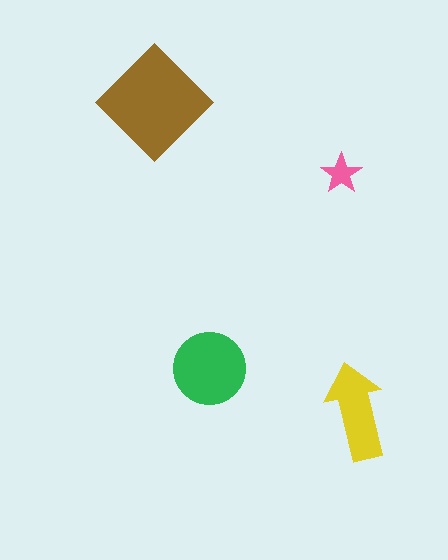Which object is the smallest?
The pink star.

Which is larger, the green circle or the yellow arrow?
The green circle.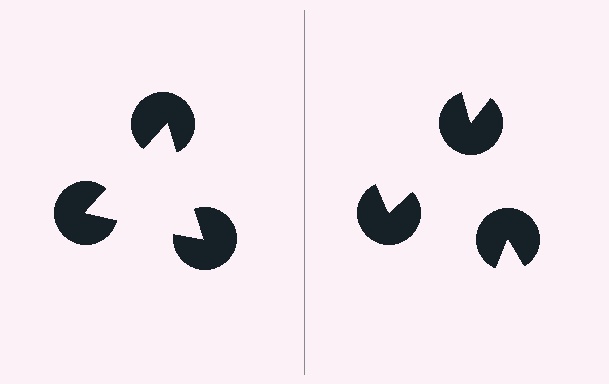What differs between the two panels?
The pac-man discs are positioned identically on both sides; only the wedge orientations differ. On the left they align to a triangle; on the right they are misaligned.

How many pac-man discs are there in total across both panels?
6 — 3 on each side.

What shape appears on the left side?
An illusory triangle.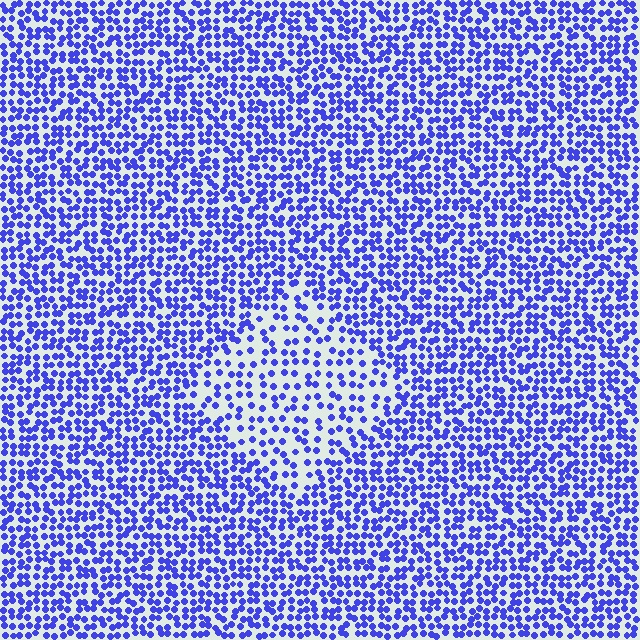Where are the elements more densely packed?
The elements are more densely packed outside the diamond boundary.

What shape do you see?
I see a diamond.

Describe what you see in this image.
The image contains small blue elements arranged at two different densities. A diamond-shaped region is visible where the elements are less densely packed than the surrounding area.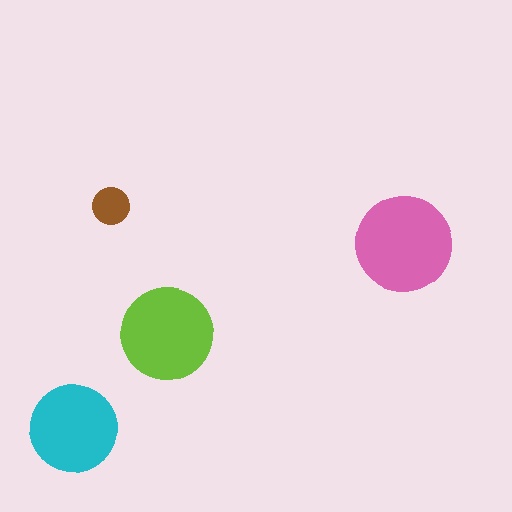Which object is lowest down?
The cyan circle is bottommost.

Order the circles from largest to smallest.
the pink one, the lime one, the cyan one, the brown one.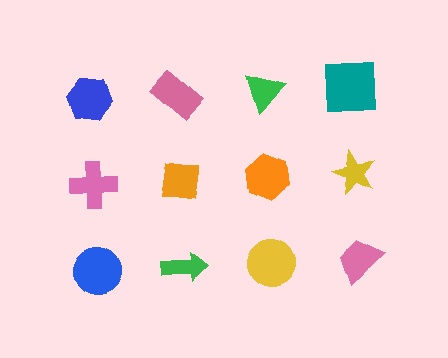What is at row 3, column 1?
A blue circle.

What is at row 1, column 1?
A blue hexagon.